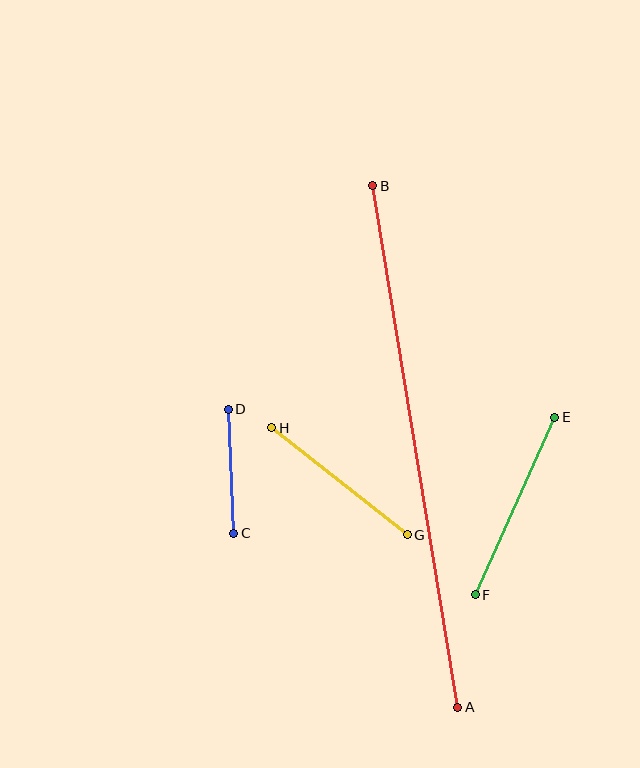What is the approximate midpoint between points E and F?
The midpoint is at approximately (515, 506) pixels.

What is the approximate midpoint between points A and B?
The midpoint is at approximately (415, 446) pixels.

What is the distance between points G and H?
The distance is approximately 173 pixels.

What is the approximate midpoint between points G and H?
The midpoint is at approximately (339, 481) pixels.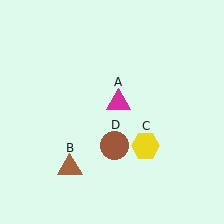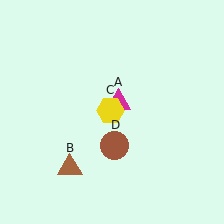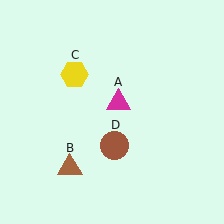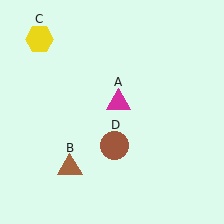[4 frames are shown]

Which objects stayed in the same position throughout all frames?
Magenta triangle (object A) and brown triangle (object B) and brown circle (object D) remained stationary.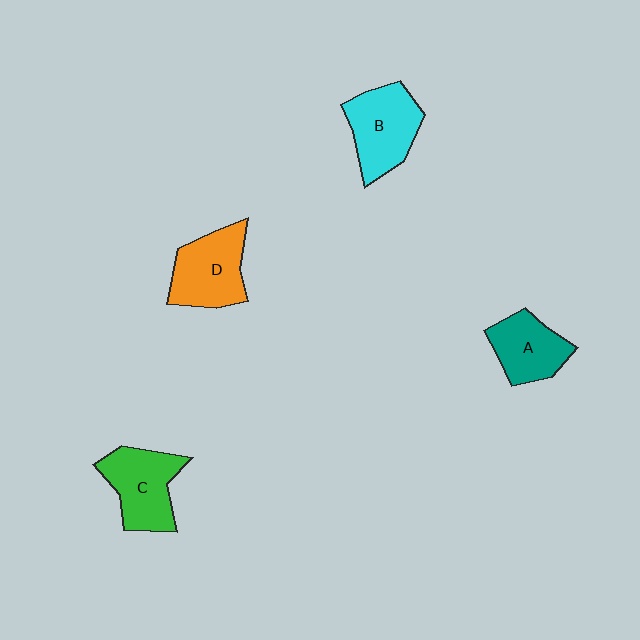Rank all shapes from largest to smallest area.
From largest to smallest: B (cyan), C (green), D (orange), A (teal).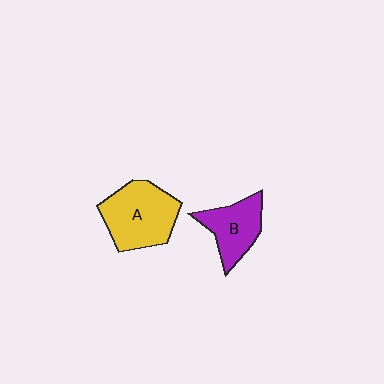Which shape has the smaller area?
Shape B (purple).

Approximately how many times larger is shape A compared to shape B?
Approximately 1.5 times.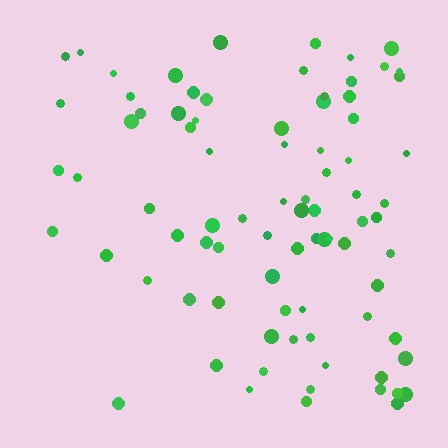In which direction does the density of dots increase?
From left to right, with the right side densest.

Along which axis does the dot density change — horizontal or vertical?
Horizontal.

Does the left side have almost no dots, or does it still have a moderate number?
Still a moderate number, just noticeably fewer than the right.